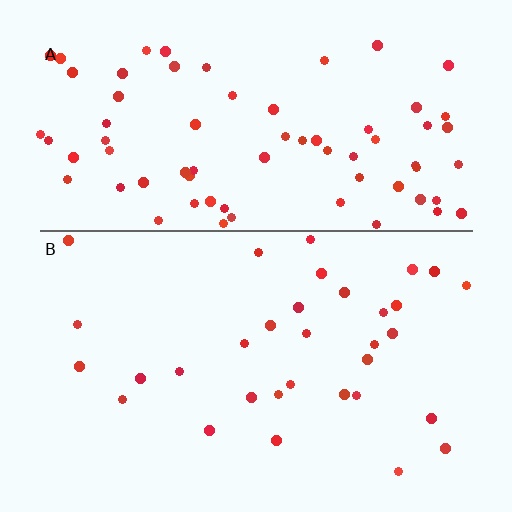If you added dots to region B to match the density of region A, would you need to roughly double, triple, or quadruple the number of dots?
Approximately double.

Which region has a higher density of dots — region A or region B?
A (the top).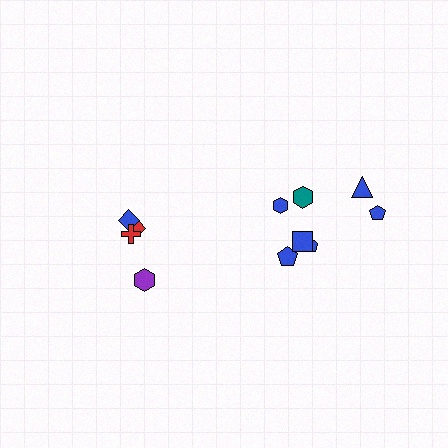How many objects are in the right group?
There are 7 objects.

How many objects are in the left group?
There are 4 objects.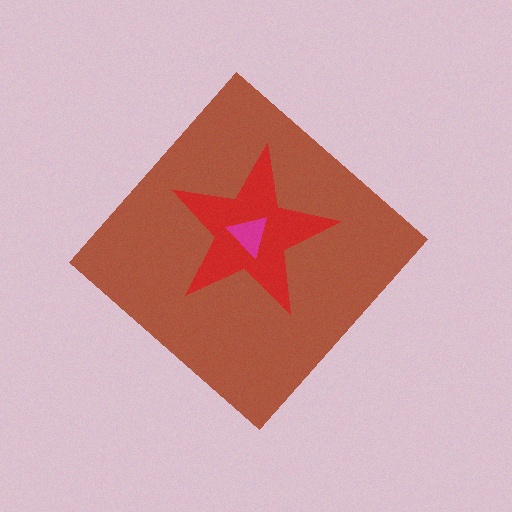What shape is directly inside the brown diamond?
The red star.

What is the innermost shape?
The magenta triangle.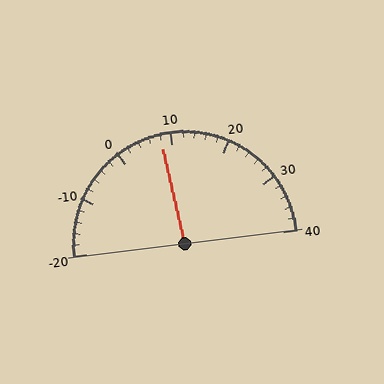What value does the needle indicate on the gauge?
The needle indicates approximately 8.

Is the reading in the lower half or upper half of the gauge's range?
The reading is in the lower half of the range (-20 to 40).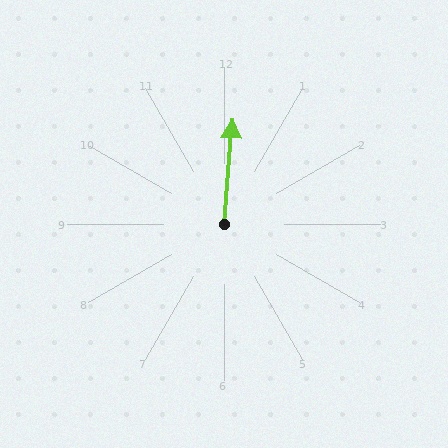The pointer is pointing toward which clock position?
Roughly 12 o'clock.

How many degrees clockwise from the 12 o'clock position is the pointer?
Approximately 4 degrees.